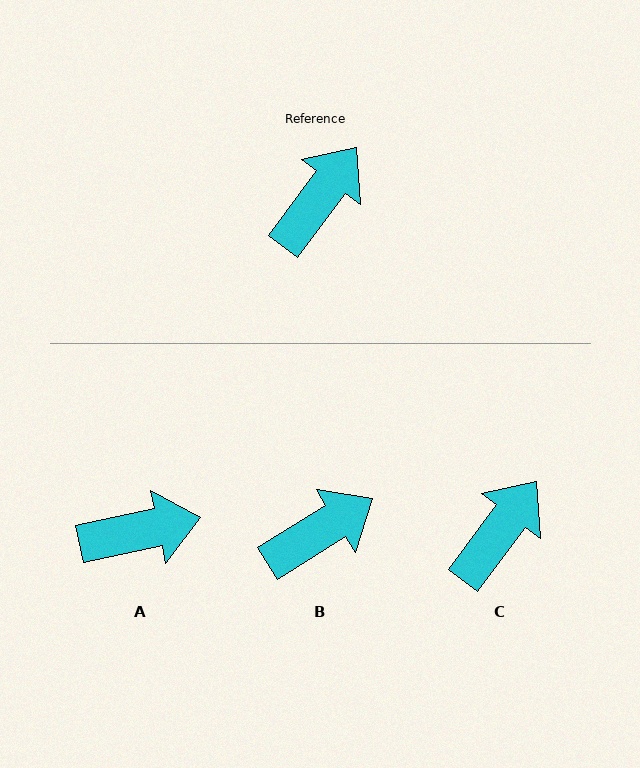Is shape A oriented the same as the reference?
No, it is off by about 41 degrees.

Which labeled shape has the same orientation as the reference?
C.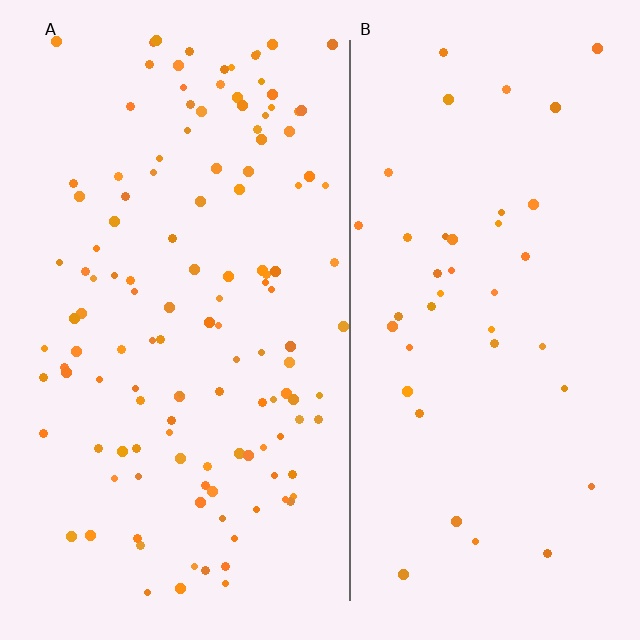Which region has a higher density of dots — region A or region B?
A (the left).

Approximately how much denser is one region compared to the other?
Approximately 3.1× — region A over region B.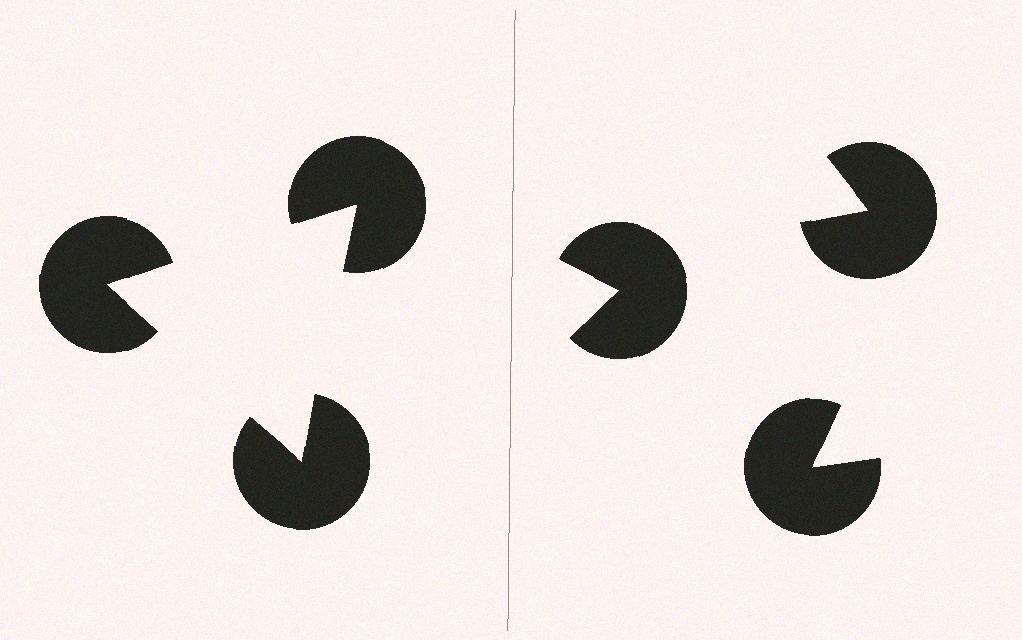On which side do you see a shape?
An illusory triangle appears on the left side. On the right side the wedge cuts are rotated, so no coherent shape forms.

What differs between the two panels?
The pac-man discs are positioned identically on both sides; only the wedge orientations differ. On the left they align to a triangle; on the right they are misaligned.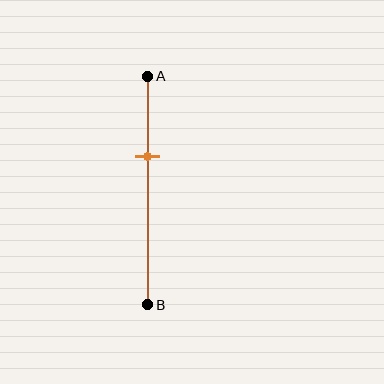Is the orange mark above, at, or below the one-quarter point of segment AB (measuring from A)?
The orange mark is below the one-quarter point of segment AB.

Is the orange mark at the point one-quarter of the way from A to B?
No, the mark is at about 35% from A, not at the 25% one-quarter point.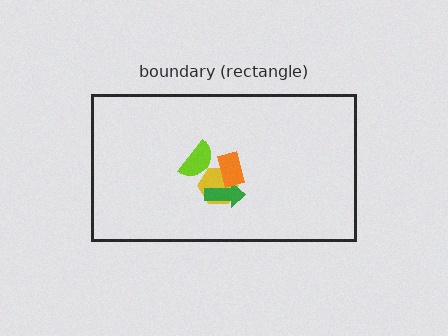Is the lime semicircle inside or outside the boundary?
Inside.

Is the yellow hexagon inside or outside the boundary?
Inside.